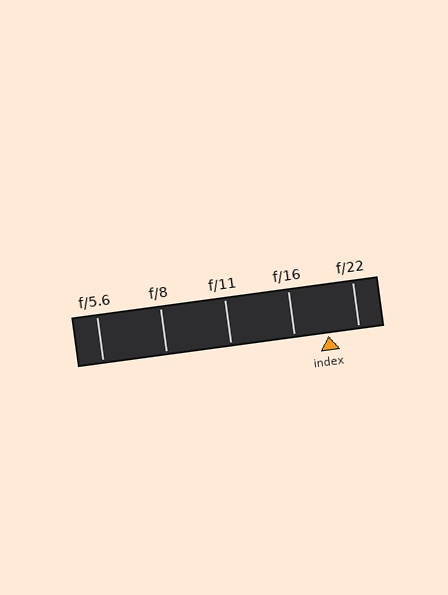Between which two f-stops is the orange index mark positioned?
The index mark is between f/16 and f/22.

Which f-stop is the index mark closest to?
The index mark is closest to f/22.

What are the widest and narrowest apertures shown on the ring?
The widest aperture shown is f/5.6 and the narrowest is f/22.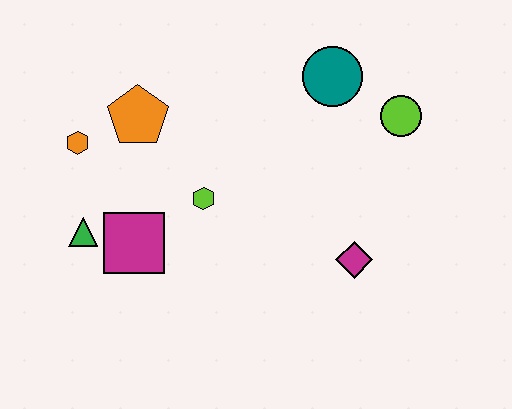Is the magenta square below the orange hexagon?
Yes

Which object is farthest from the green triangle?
The lime circle is farthest from the green triangle.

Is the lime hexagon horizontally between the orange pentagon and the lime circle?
Yes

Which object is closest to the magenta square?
The green triangle is closest to the magenta square.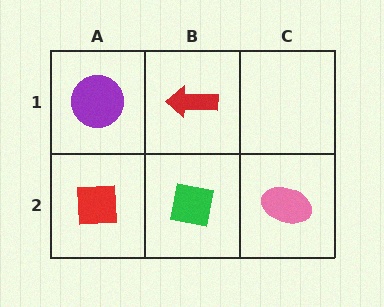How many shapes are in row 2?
3 shapes.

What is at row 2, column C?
A pink ellipse.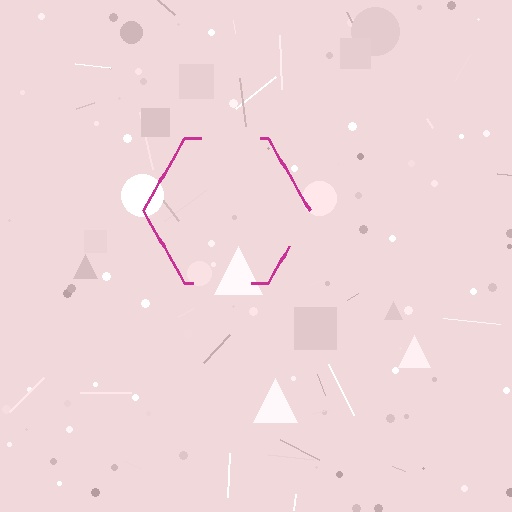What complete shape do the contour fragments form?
The contour fragments form a hexagon.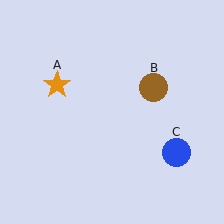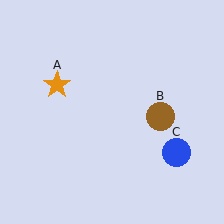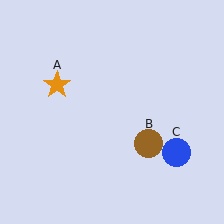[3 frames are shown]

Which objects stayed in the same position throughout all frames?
Orange star (object A) and blue circle (object C) remained stationary.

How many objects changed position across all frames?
1 object changed position: brown circle (object B).